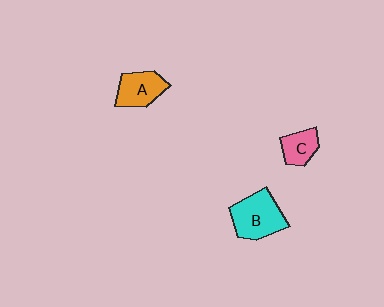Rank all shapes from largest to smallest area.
From largest to smallest: B (cyan), A (orange), C (pink).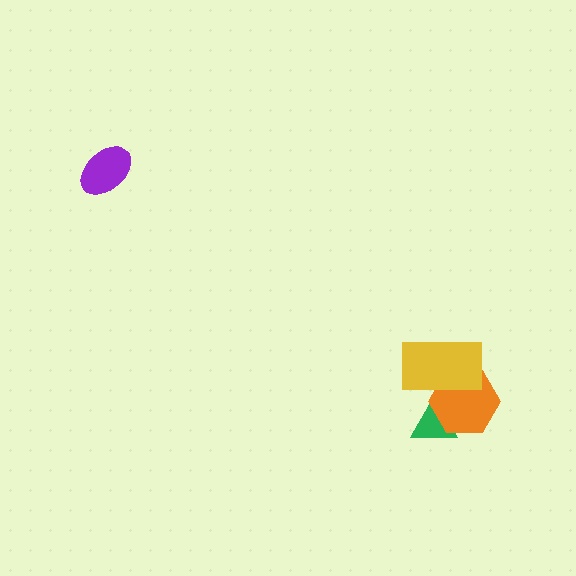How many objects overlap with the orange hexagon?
2 objects overlap with the orange hexagon.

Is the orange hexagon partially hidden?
Yes, it is partially covered by another shape.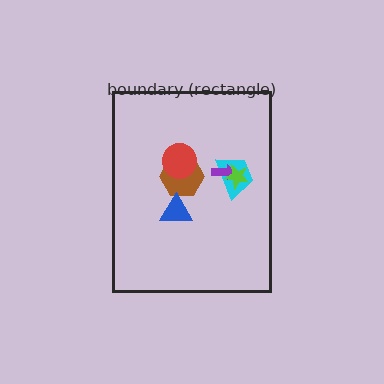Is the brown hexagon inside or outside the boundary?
Inside.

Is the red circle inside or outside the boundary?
Inside.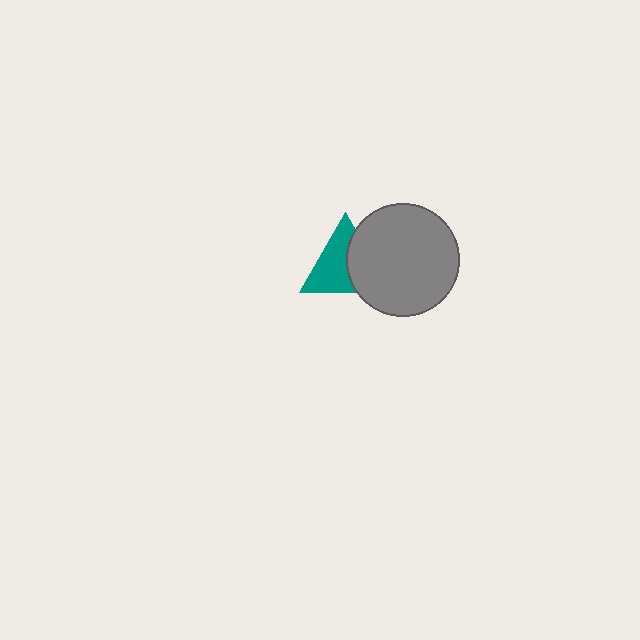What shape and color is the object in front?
The object in front is a gray circle.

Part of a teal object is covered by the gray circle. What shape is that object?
It is a triangle.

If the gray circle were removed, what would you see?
You would see the complete teal triangle.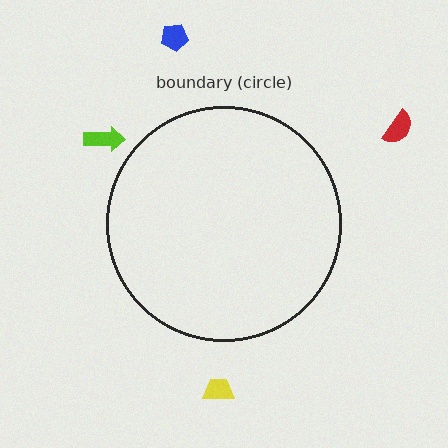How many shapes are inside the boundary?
0 inside, 4 outside.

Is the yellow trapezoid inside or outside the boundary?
Outside.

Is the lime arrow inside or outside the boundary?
Outside.